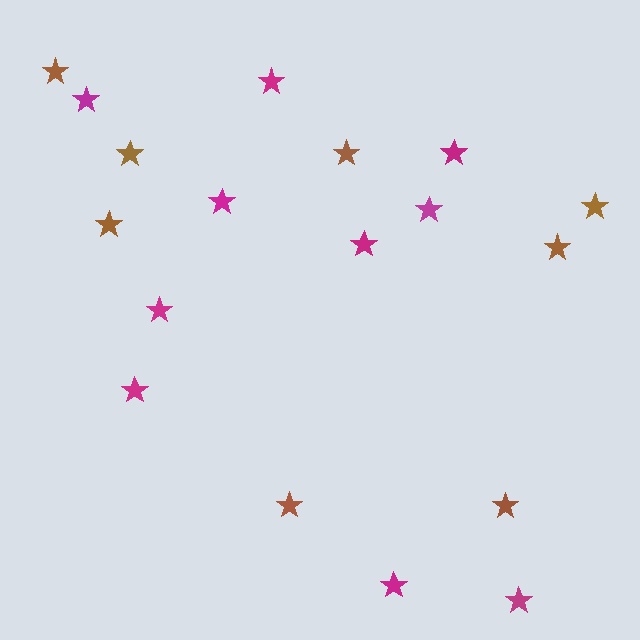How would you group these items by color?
There are 2 groups: one group of magenta stars (10) and one group of brown stars (8).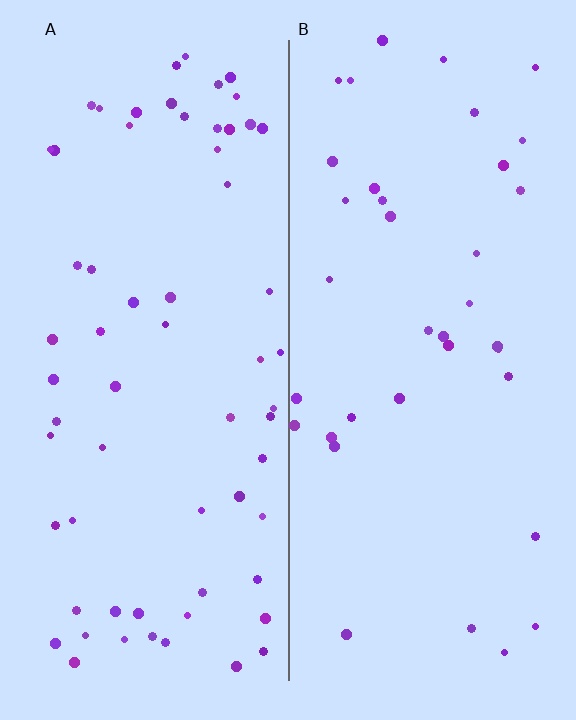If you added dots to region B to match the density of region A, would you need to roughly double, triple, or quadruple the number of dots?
Approximately double.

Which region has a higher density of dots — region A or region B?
A (the left).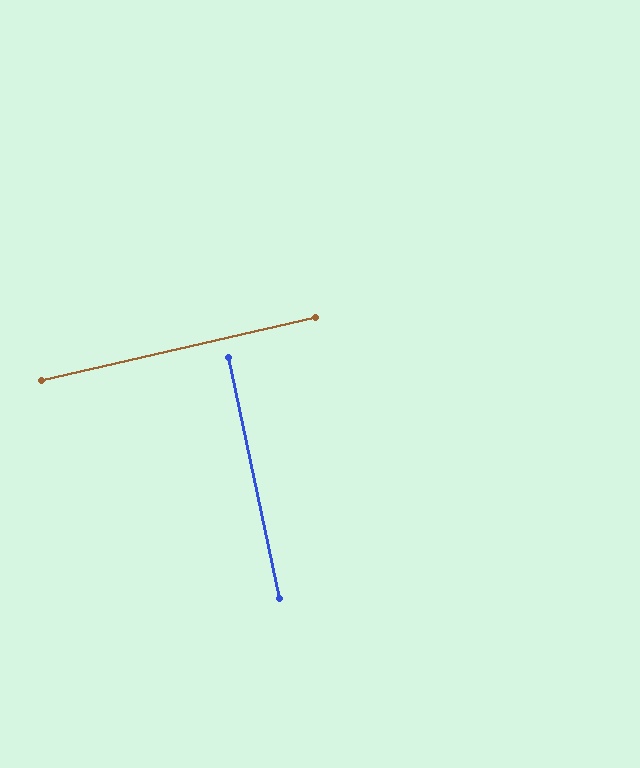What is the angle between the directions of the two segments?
Approximately 89 degrees.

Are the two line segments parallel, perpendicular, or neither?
Perpendicular — they meet at approximately 89°.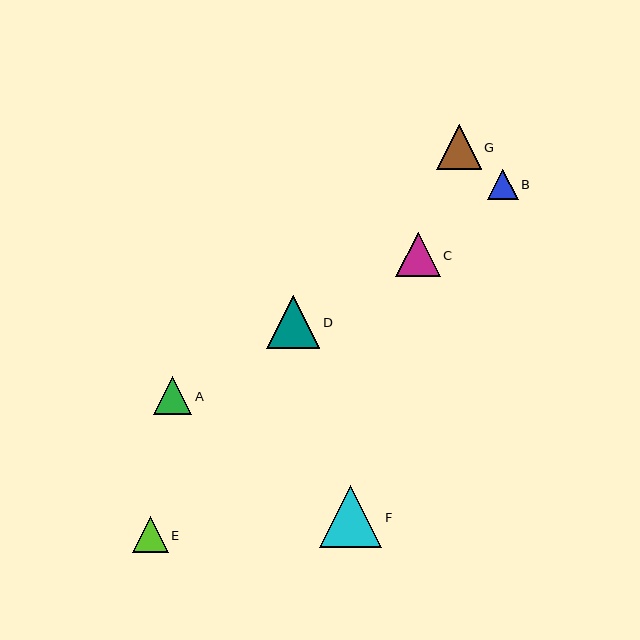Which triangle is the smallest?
Triangle B is the smallest with a size of approximately 30 pixels.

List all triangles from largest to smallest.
From largest to smallest: F, D, G, C, A, E, B.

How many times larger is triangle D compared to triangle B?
Triangle D is approximately 1.8 times the size of triangle B.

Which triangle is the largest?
Triangle F is the largest with a size of approximately 62 pixels.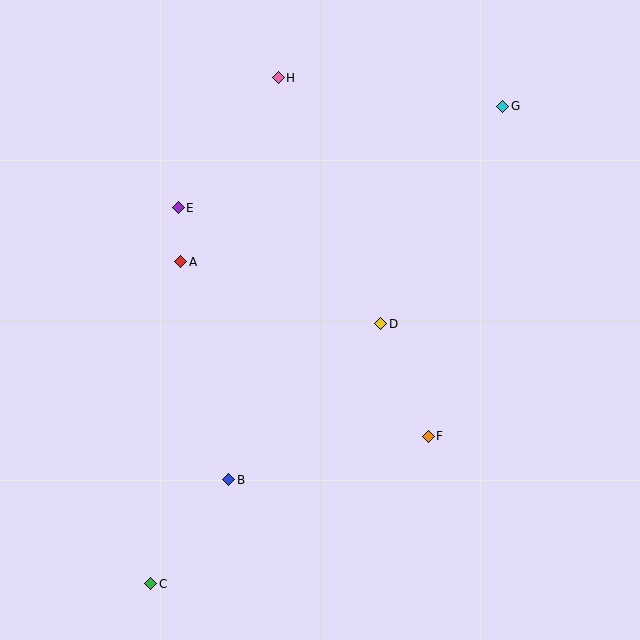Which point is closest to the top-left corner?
Point E is closest to the top-left corner.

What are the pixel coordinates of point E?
Point E is at (178, 208).